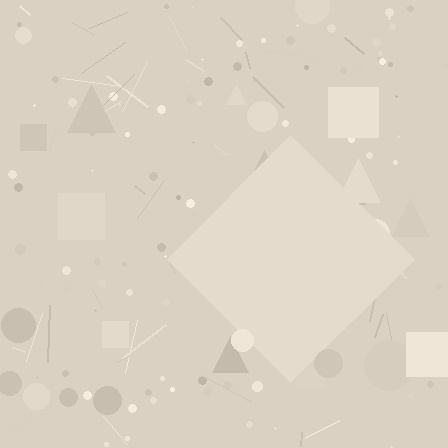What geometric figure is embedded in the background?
A diamond is embedded in the background.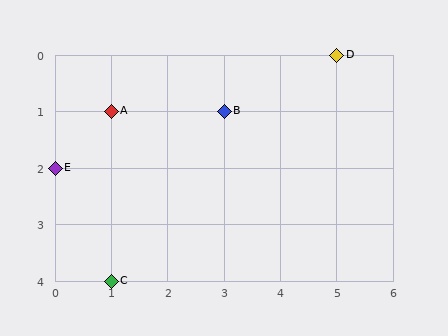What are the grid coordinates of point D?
Point D is at grid coordinates (5, 0).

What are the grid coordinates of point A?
Point A is at grid coordinates (1, 1).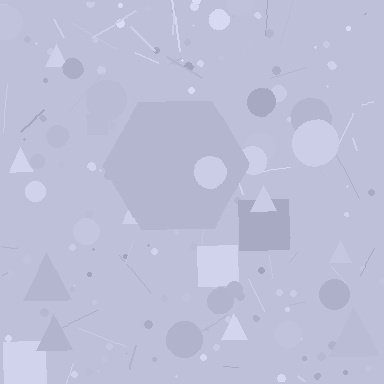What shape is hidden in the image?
A hexagon is hidden in the image.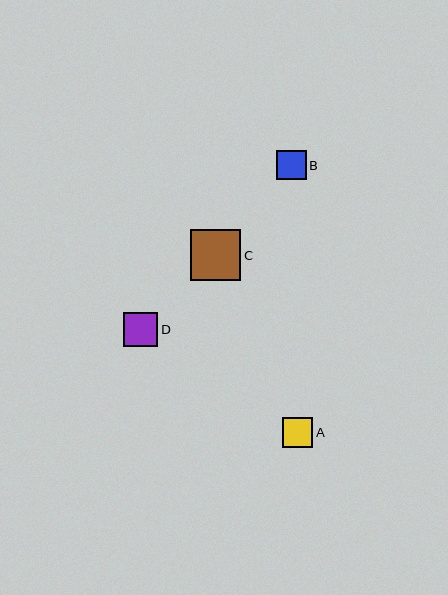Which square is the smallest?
Square B is the smallest with a size of approximately 29 pixels.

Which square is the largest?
Square C is the largest with a size of approximately 50 pixels.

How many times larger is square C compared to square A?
Square C is approximately 1.7 times the size of square A.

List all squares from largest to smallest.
From largest to smallest: C, D, A, B.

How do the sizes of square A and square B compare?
Square A and square B are approximately the same size.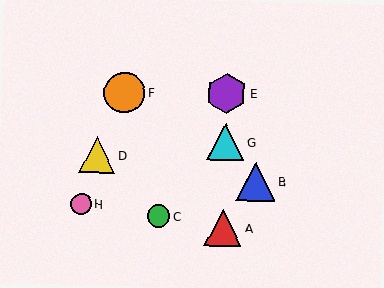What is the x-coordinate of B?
Object B is at x≈256.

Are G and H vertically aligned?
No, G is at x≈225 and H is at x≈81.